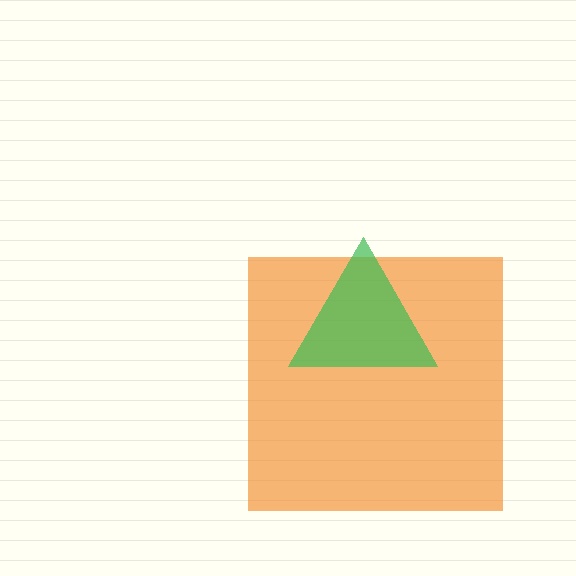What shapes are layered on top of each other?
The layered shapes are: an orange square, a green triangle.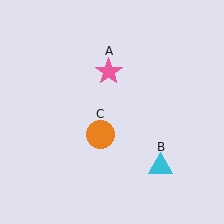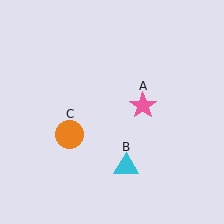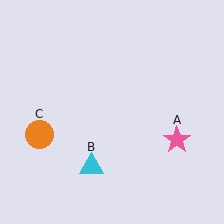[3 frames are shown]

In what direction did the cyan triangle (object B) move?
The cyan triangle (object B) moved left.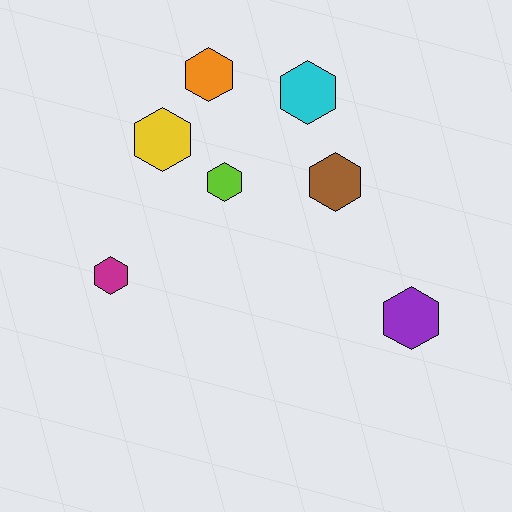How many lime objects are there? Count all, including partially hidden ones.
There is 1 lime object.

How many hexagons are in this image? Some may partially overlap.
There are 7 hexagons.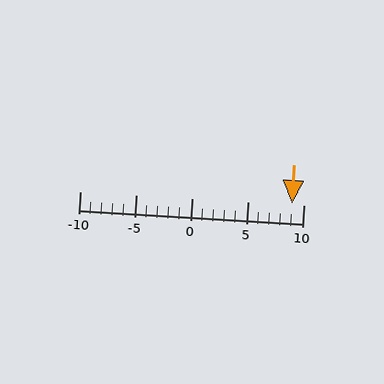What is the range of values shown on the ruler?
The ruler shows values from -10 to 10.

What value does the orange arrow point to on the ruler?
The orange arrow points to approximately 9.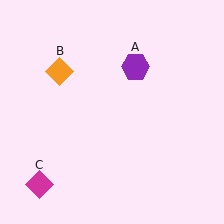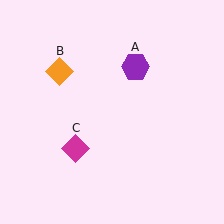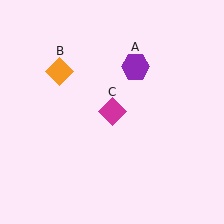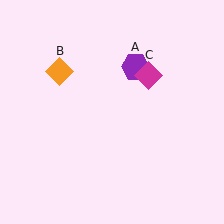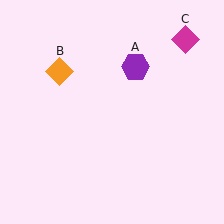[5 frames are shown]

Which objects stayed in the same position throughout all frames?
Purple hexagon (object A) and orange diamond (object B) remained stationary.